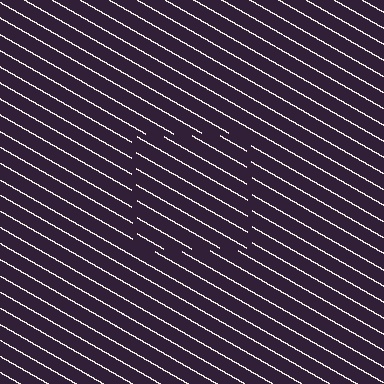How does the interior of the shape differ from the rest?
The interior of the shape contains the same grating, shifted by half a period — the contour is defined by the phase discontinuity where line-ends from the inner and outer gratings abut.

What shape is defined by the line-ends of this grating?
An illusory square. The interior of the shape contains the same grating, shifted by half a period — the contour is defined by the phase discontinuity where line-ends from the inner and outer gratings abut.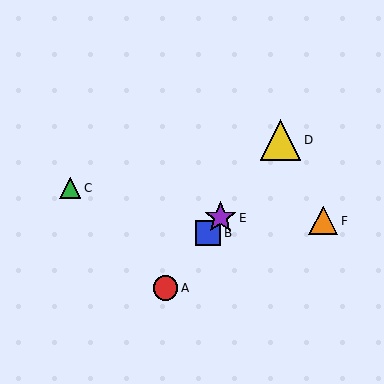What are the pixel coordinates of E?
Object E is at (220, 218).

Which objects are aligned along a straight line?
Objects A, B, D, E are aligned along a straight line.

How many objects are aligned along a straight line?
4 objects (A, B, D, E) are aligned along a straight line.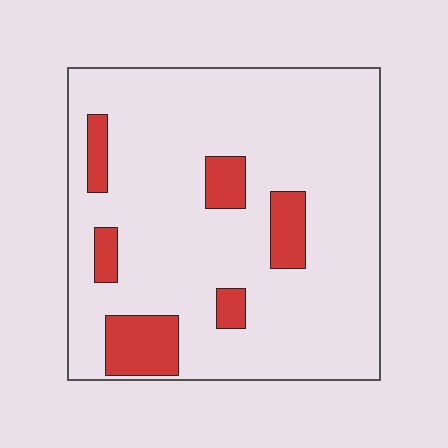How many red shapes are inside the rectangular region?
6.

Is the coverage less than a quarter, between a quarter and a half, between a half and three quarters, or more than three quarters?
Less than a quarter.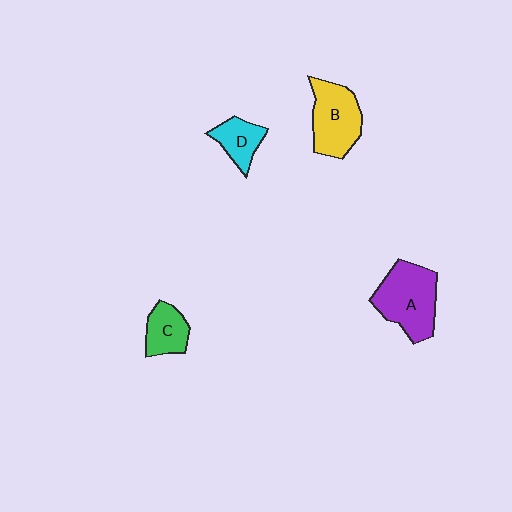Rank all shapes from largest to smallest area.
From largest to smallest: A (purple), B (yellow), C (green), D (cyan).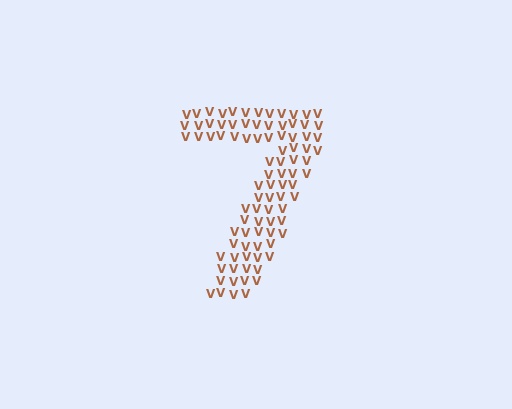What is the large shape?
The large shape is the digit 7.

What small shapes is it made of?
It is made of small letter V's.